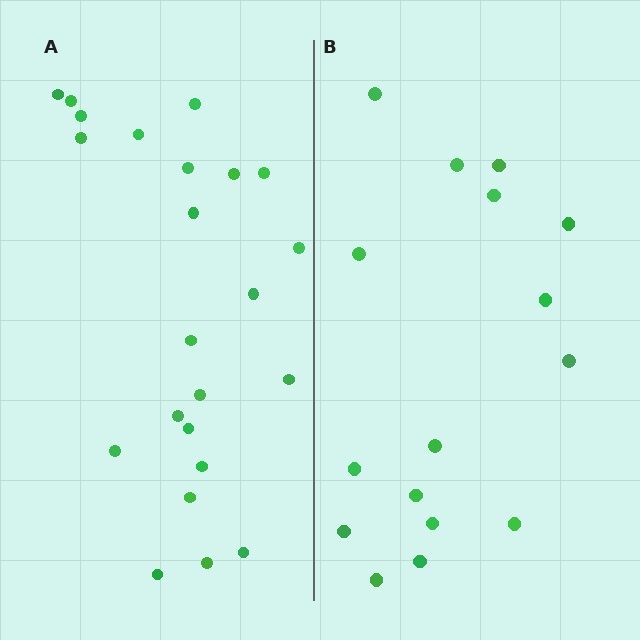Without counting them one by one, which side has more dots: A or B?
Region A (the left region) has more dots.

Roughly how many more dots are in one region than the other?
Region A has roughly 8 or so more dots than region B.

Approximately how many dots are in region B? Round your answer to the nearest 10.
About 20 dots. (The exact count is 16, which rounds to 20.)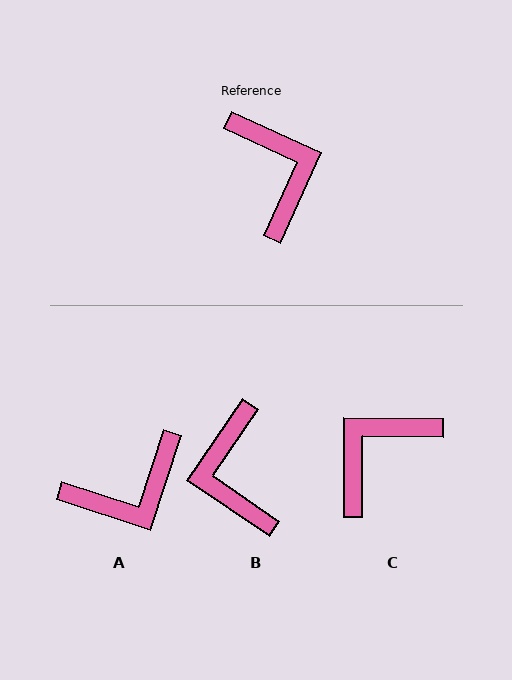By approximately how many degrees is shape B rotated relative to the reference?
Approximately 170 degrees counter-clockwise.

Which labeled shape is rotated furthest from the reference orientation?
B, about 170 degrees away.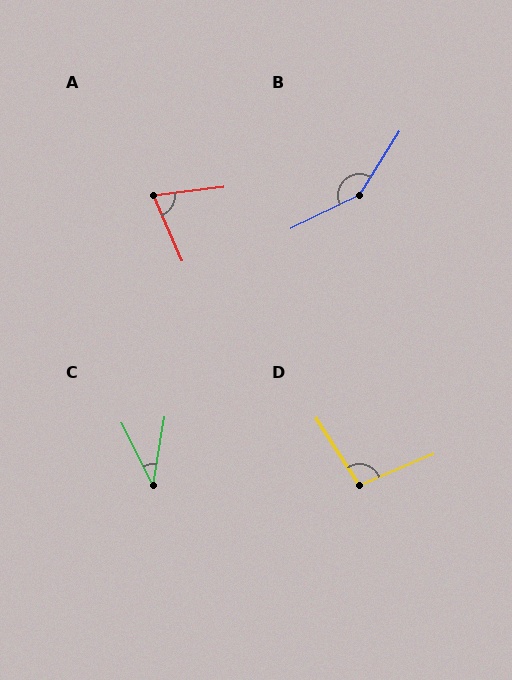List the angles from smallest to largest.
C (36°), A (73°), D (100°), B (149°).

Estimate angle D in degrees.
Approximately 100 degrees.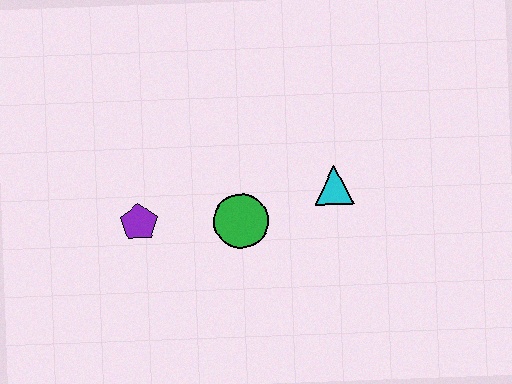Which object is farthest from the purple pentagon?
The cyan triangle is farthest from the purple pentagon.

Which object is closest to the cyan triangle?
The green circle is closest to the cyan triangle.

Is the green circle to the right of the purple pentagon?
Yes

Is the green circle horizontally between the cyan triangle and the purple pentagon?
Yes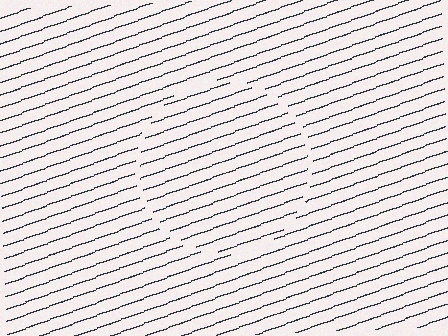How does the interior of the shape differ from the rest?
The interior of the shape contains the same grating, shifted by half a period — the contour is defined by the phase discontinuity where line-ends from the inner and outer gratings abut.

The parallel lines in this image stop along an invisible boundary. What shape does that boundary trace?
An illusory circle. The interior of the shape contains the same grating, shifted by half a period — the contour is defined by the phase discontinuity where line-ends from the inner and outer gratings abut.